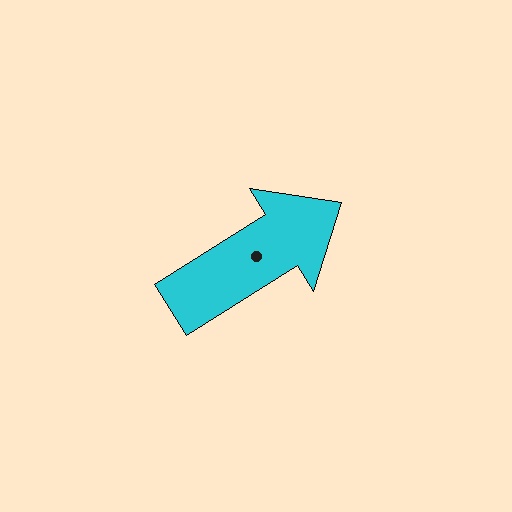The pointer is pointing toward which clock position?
Roughly 2 o'clock.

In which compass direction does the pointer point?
Northeast.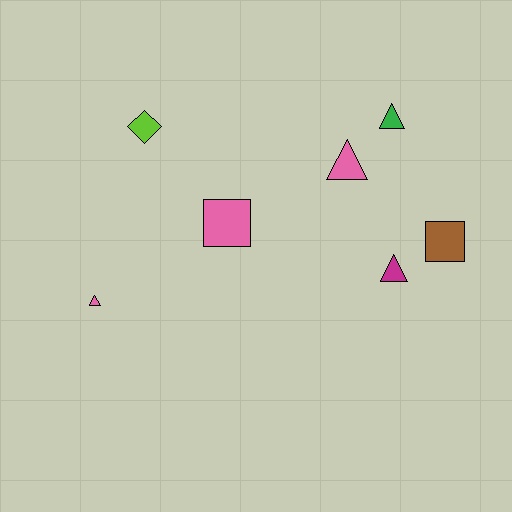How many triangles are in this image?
There are 4 triangles.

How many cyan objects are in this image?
There are no cyan objects.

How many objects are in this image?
There are 7 objects.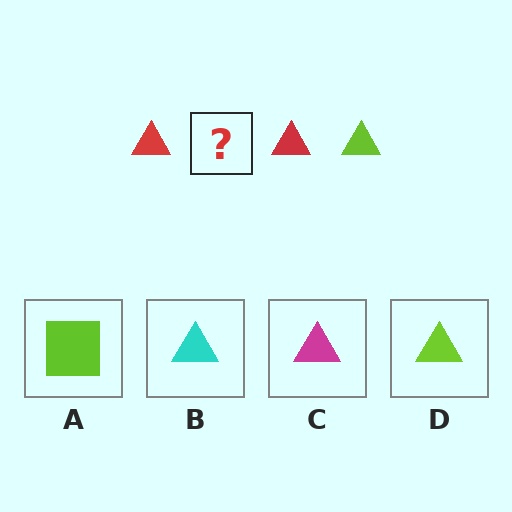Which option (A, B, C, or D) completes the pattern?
D.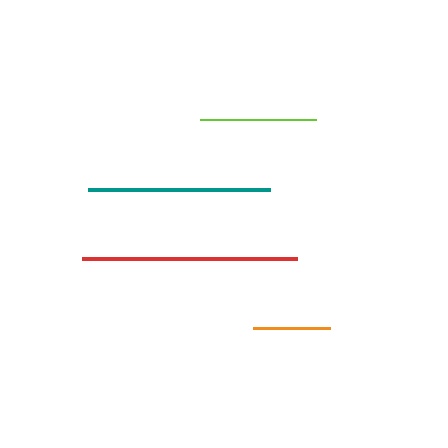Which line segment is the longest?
The red line is the longest at approximately 215 pixels.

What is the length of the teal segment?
The teal segment is approximately 182 pixels long.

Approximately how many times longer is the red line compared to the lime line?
The red line is approximately 1.8 times the length of the lime line.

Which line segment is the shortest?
The orange line is the shortest at approximately 77 pixels.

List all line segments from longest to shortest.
From longest to shortest: red, teal, lime, orange.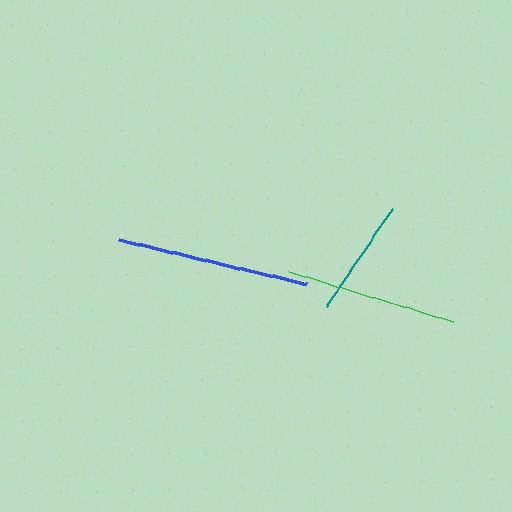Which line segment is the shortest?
The teal line is the shortest at approximately 118 pixels.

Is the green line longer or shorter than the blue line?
The blue line is longer than the green line.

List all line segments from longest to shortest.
From longest to shortest: blue, green, teal.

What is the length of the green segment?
The green segment is approximately 172 pixels long.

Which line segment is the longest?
The blue line is the longest at approximately 192 pixels.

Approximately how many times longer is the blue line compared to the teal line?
The blue line is approximately 1.6 times the length of the teal line.